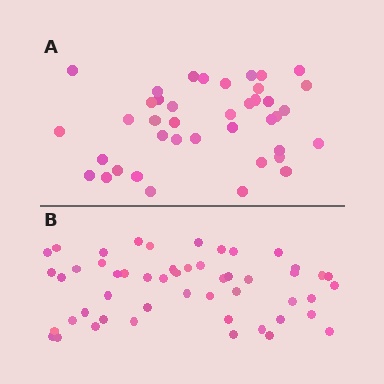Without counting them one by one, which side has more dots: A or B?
Region B (the bottom region) has more dots.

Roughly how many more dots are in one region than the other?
Region B has roughly 12 or so more dots than region A.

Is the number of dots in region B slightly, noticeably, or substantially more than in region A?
Region B has noticeably more, but not dramatically so. The ratio is roughly 1.3 to 1.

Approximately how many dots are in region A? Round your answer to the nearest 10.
About 40 dots.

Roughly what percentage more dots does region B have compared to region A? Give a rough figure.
About 30% more.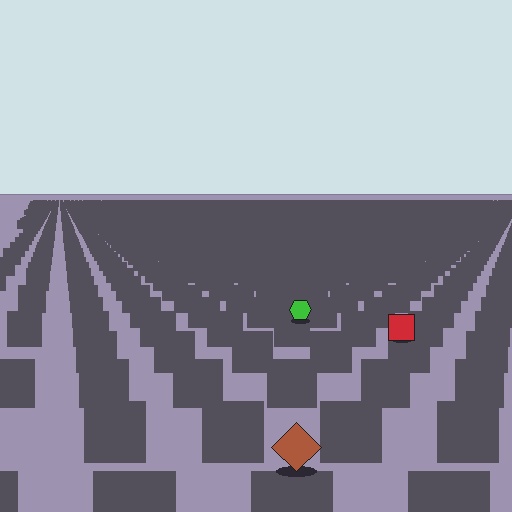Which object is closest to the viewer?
The brown diamond is closest. The texture marks near it are larger and more spread out.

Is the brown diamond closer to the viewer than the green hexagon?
Yes. The brown diamond is closer — you can tell from the texture gradient: the ground texture is coarser near it.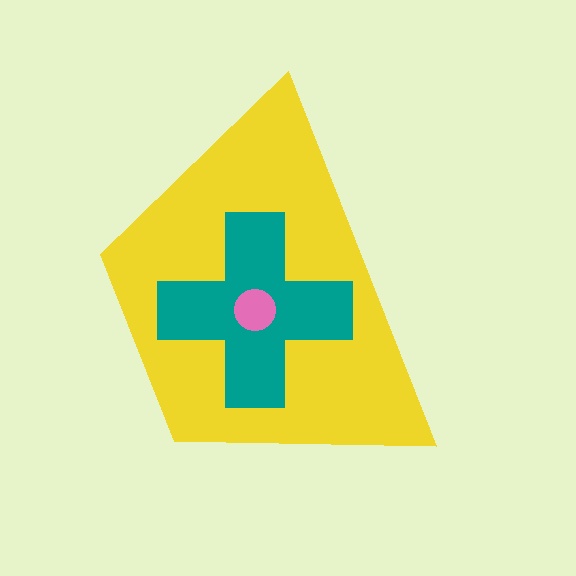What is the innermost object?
The pink circle.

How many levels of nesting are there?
3.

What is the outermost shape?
The yellow trapezoid.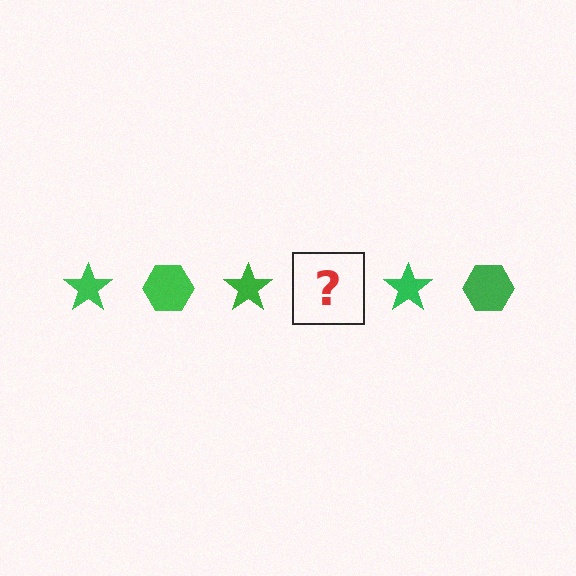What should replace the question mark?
The question mark should be replaced with a green hexagon.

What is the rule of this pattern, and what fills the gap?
The rule is that the pattern cycles through star, hexagon shapes in green. The gap should be filled with a green hexagon.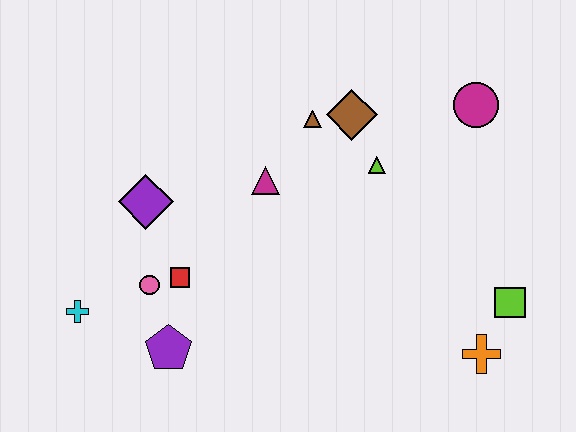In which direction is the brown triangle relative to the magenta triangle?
The brown triangle is above the magenta triangle.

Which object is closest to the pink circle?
The red square is closest to the pink circle.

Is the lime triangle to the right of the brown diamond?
Yes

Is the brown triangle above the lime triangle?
Yes